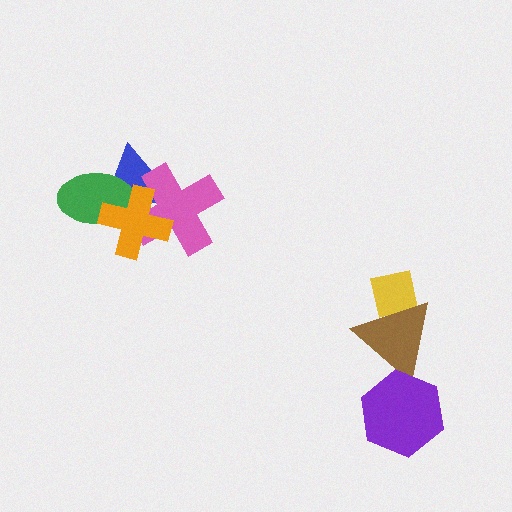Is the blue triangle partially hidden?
Yes, it is partially covered by another shape.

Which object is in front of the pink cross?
The orange cross is in front of the pink cross.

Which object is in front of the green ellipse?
The orange cross is in front of the green ellipse.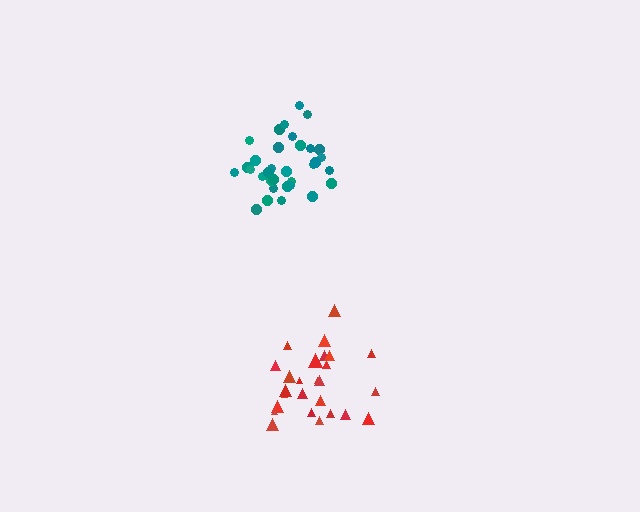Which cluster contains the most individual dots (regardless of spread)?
Teal (34).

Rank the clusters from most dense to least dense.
teal, red.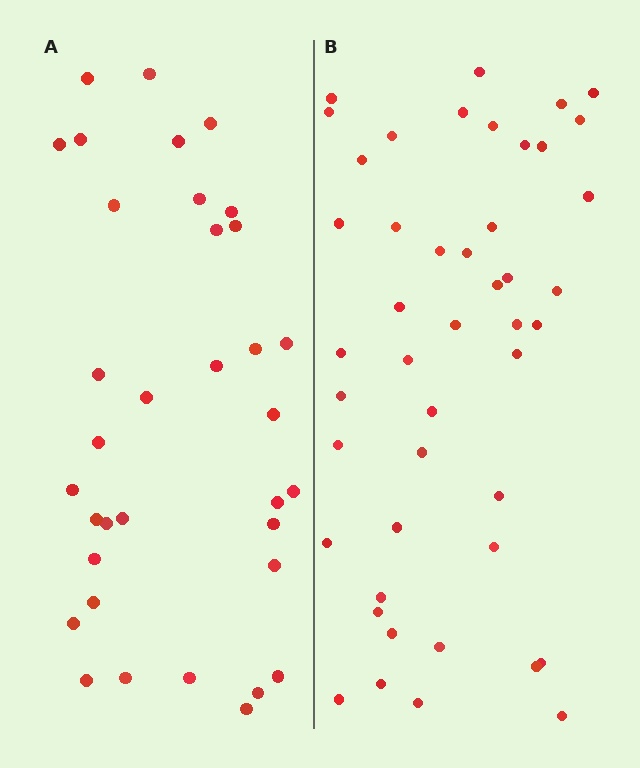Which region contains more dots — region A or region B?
Region B (the right region) has more dots.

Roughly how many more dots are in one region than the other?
Region B has roughly 12 or so more dots than region A.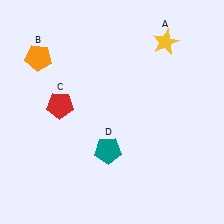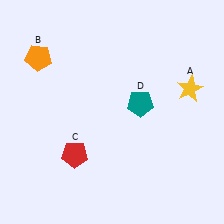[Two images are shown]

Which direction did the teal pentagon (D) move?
The teal pentagon (D) moved up.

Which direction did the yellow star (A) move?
The yellow star (A) moved down.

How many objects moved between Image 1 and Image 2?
3 objects moved between the two images.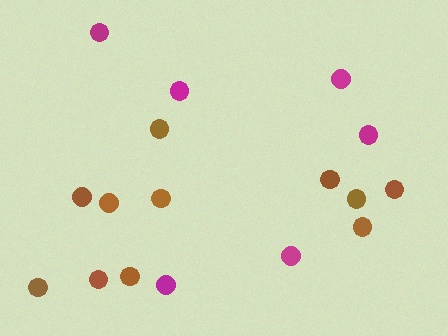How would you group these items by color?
There are 2 groups: one group of brown circles (11) and one group of magenta circles (6).